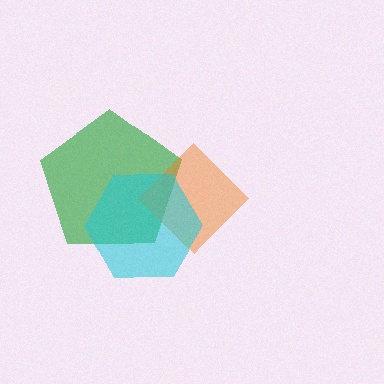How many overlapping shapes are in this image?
There are 3 overlapping shapes in the image.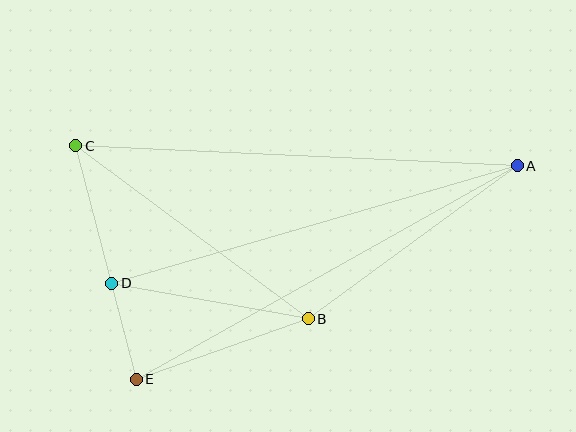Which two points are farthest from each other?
Points A and C are farthest from each other.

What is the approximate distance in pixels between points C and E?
The distance between C and E is approximately 241 pixels.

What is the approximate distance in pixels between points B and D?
The distance between B and D is approximately 200 pixels.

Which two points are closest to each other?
Points D and E are closest to each other.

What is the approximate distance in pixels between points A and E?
The distance between A and E is approximately 437 pixels.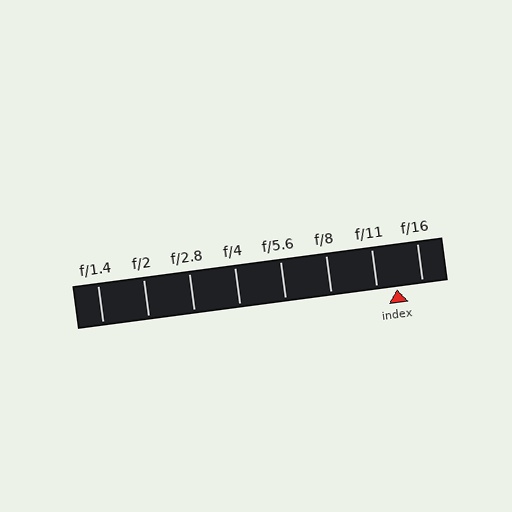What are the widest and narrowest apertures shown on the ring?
The widest aperture shown is f/1.4 and the narrowest is f/16.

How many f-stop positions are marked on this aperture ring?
There are 8 f-stop positions marked.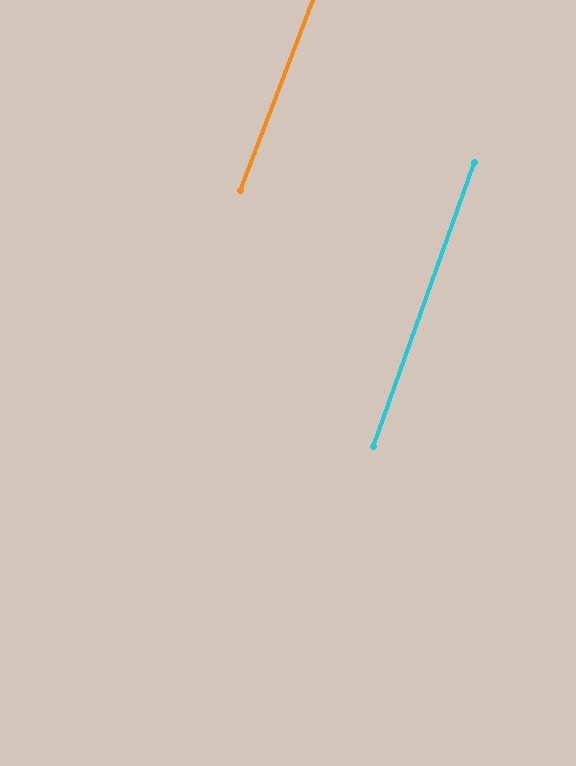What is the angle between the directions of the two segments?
Approximately 1 degree.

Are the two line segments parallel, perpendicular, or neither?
Parallel — their directions differ by only 1.2°.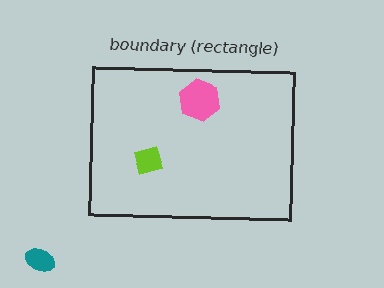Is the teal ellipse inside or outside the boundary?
Outside.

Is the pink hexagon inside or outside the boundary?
Inside.